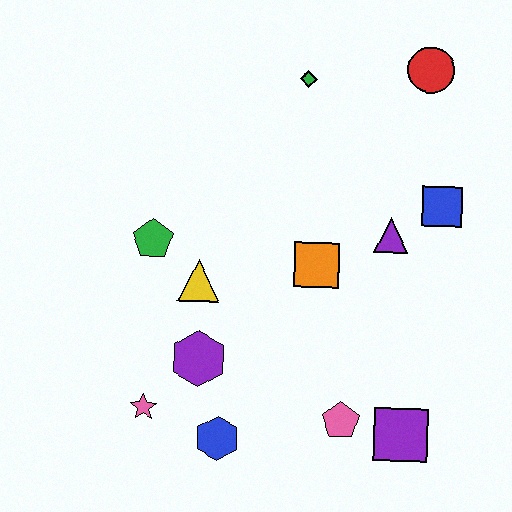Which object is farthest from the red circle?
The pink star is farthest from the red circle.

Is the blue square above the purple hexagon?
Yes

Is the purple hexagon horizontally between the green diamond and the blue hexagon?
No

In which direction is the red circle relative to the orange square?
The red circle is above the orange square.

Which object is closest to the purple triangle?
The blue square is closest to the purple triangle.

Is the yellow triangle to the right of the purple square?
No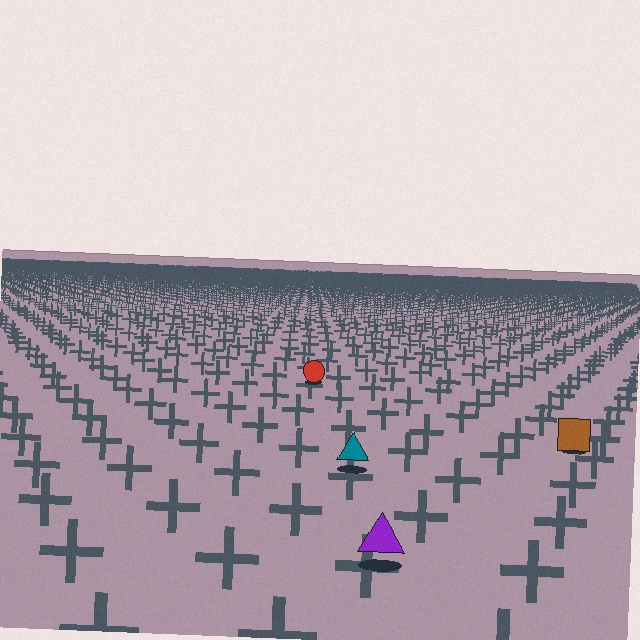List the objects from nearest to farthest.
From nearest to farthest: the purple triangle, the teal triangle, the brown square, the red circle.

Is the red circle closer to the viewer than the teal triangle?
No. The teal triangle is closer — you can tell from the texture gradient: the ground texture is coarser near it.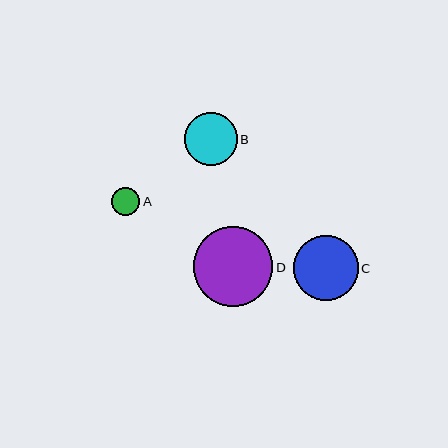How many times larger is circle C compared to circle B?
Circle C is approximately 1.2 times the size of circle B.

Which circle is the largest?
Circle D is the largest with a size of approximately 79 pixels.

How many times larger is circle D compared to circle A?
Circle D is approximately 2.9 times the size of circle A.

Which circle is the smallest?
Circle A is the smallest with a size of approximately 28 pixels.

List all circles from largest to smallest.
From largest to smallest: D, C, B, A.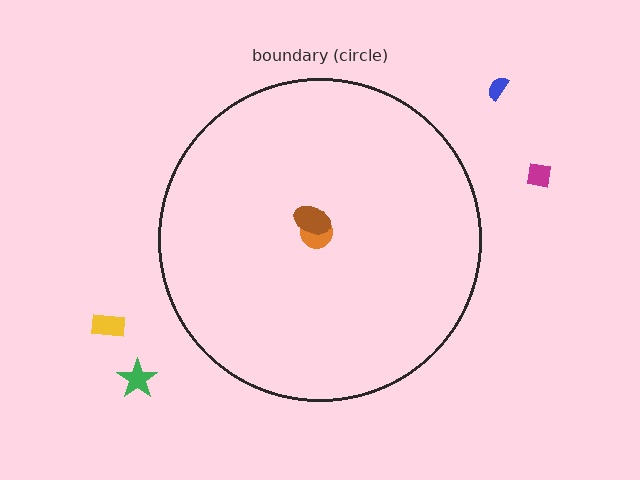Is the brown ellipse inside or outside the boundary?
Inside.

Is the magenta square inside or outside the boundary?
Outside.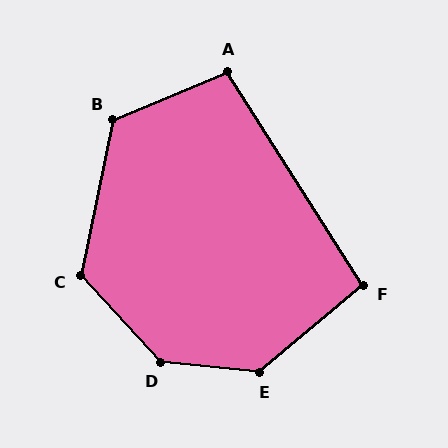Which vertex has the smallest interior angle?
F, at approximately 97 degrees.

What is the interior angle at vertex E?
Approximately 135 degrees (obtuse).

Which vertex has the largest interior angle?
D, at approximately 138 degrees.